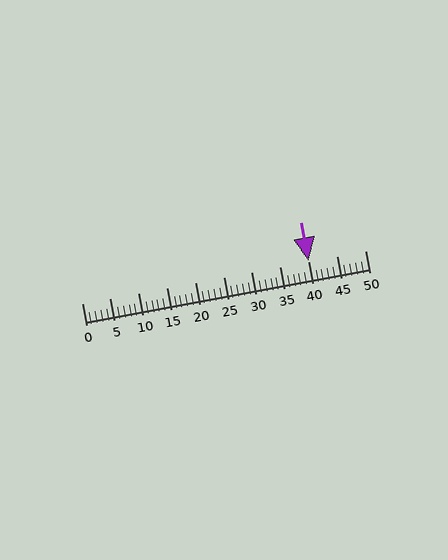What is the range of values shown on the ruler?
The ruler shows values from 0 to 50.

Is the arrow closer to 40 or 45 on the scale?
The arrow is closer to 40.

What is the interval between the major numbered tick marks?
The major tick marks are spaced 5 units apart.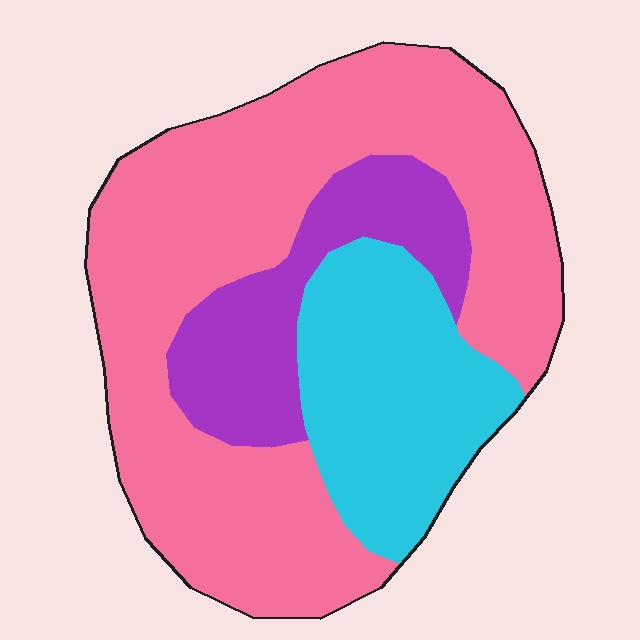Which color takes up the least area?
Purple, at roughly 15%.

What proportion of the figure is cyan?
Cyan covers about 25% of the figure.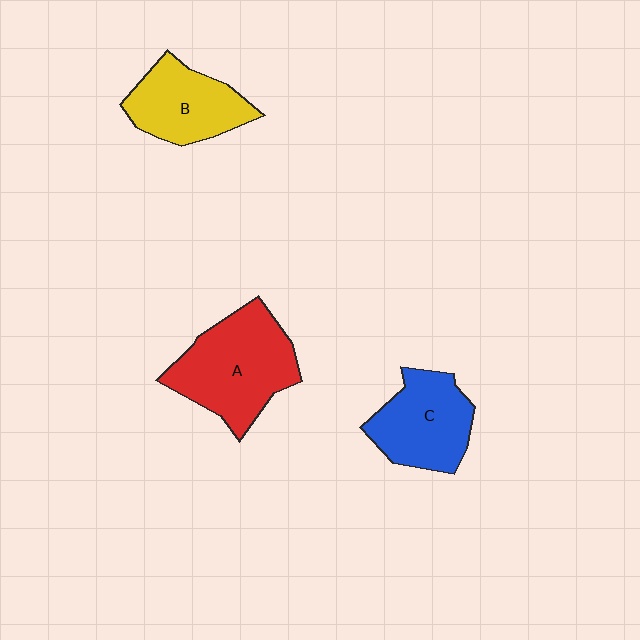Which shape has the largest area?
Shape A (red).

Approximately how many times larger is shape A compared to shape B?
Approximately 1.4 times.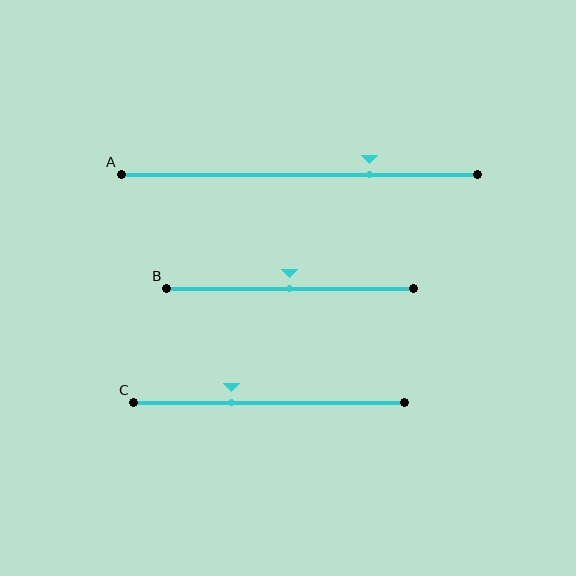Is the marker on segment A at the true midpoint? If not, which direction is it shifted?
No, the marker on segment A is shifted to the right by about 19% of the segment length.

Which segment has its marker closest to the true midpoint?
Segment B has its marker closest to the true midpoint.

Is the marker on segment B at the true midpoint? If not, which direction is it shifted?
Yes, the marker on segment B is at the true midpoint.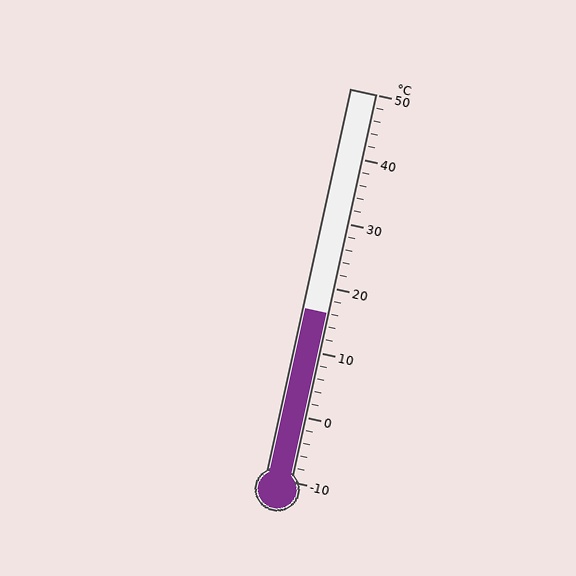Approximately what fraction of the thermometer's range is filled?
The thermometer is filled to approximately 45% of its range.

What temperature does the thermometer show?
The thermometer shows approximately 16°C.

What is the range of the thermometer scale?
The thermometer scale ranges from -10°C to 50°C.